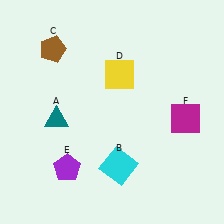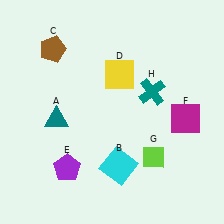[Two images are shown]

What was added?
A lime diamond (G), a teal cross (H) were added in Image 2.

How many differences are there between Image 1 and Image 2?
There are 2 differences between the two images.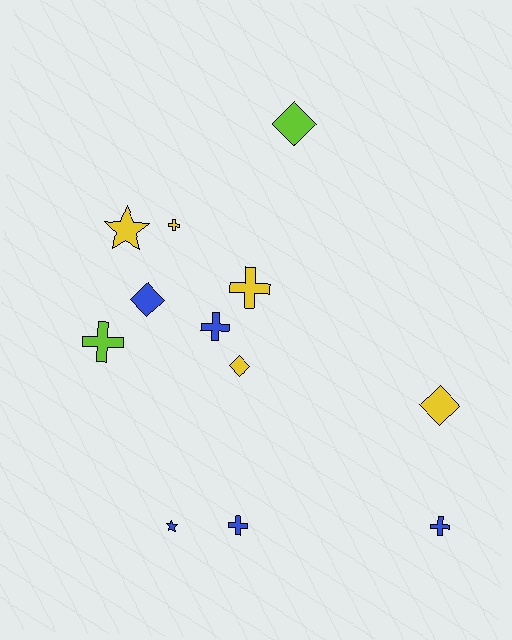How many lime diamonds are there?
There is 1 lime diamond.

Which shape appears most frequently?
Cross, with 6 objects.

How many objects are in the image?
There are 12 objects.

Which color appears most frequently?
Blue, with 5 objects.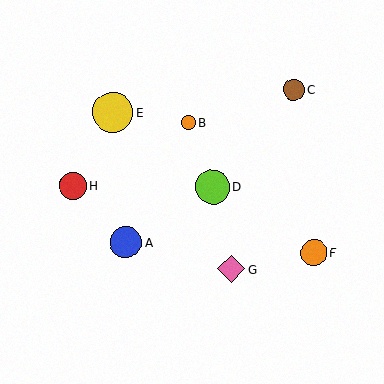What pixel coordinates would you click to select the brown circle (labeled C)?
Click at (294, 90) to select the brown circle C.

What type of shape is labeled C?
Shape C is a brown circle.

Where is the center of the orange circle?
The center of the orange circle is at (314, 252).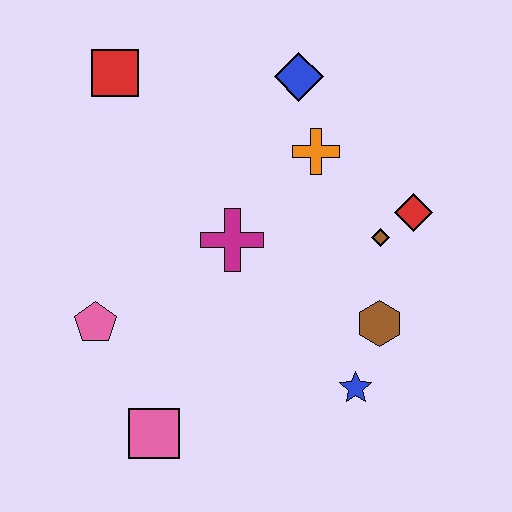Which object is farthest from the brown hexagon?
The red square is farthest from the brown hexagon.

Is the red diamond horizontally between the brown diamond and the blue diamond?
No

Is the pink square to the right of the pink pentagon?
Yes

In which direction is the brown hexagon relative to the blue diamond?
The brown hexagon is below the blue diamond.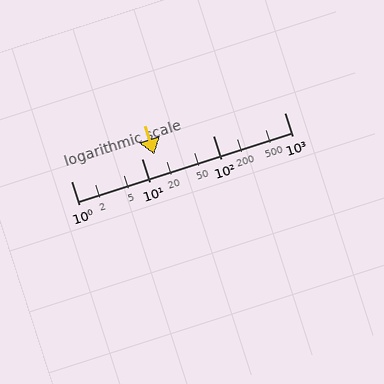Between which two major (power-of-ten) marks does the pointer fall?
The pointer is between 10 and 100.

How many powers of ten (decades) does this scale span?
The scale spans 3 decades, from 1 to 1000.